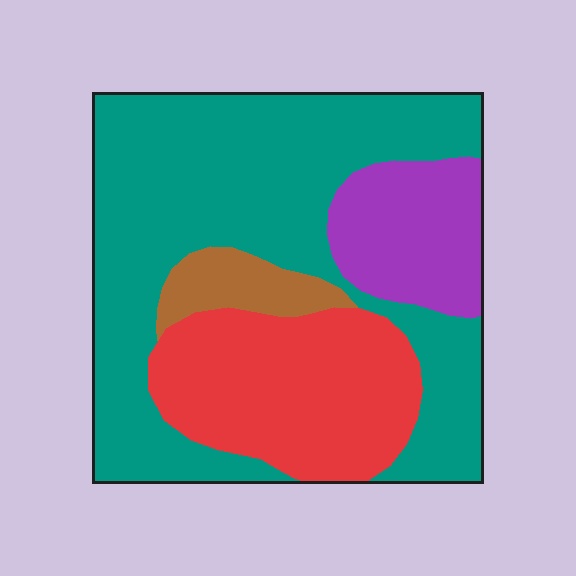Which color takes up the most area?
Teal, at roughly 55%.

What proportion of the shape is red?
Red covers around 25% of the shape.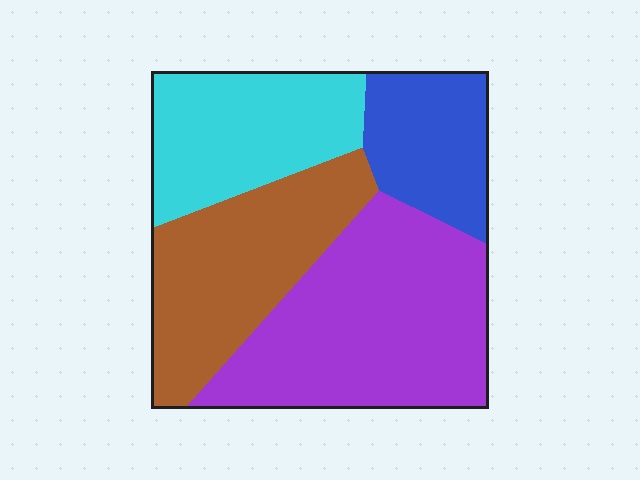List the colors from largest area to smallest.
From largest to smallest: purple, brown, cyan, blue.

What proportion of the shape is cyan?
Cyan takes up about one fifth (1/5) of the shape.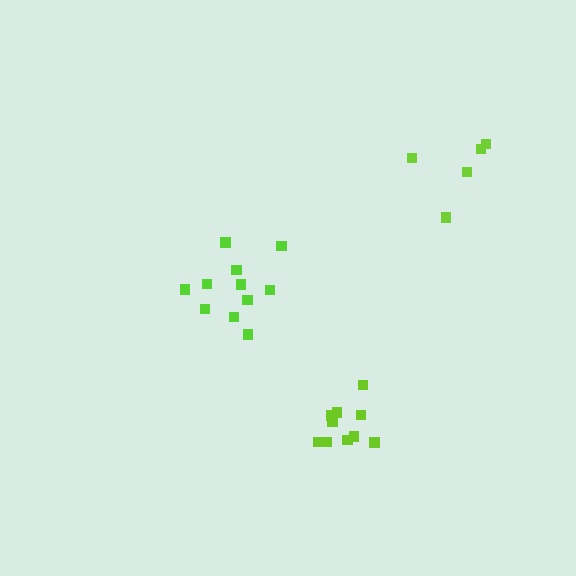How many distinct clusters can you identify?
There are 3 distinct clusters.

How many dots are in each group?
Group 1: 10 dots, Group 2: 11 dots, Group 3: 5 dots (26 total).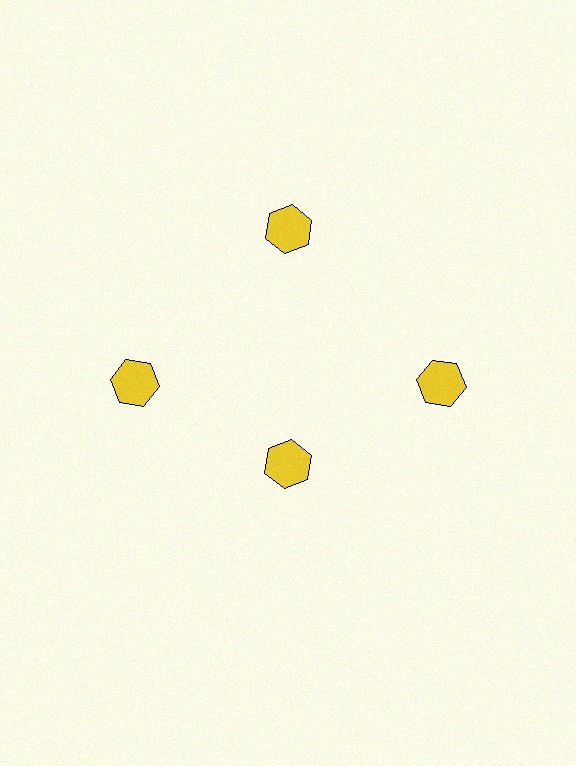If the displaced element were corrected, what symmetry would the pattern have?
It would have 4-fold rotational symmetry — the pattern would map onto itself every 90 degrees.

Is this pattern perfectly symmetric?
No. The 4 yellow hexagons are arranged in a ring, but one element near the 6 o'clock position is pulled inward toward the center, breaking the 4-fold rotational symmetry.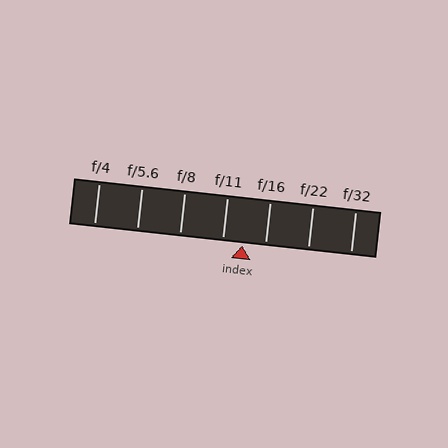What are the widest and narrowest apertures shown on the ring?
The widest aperture shown is f/4 and the narrowest is f/32.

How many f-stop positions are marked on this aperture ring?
There are 7 f-stop positions marked.